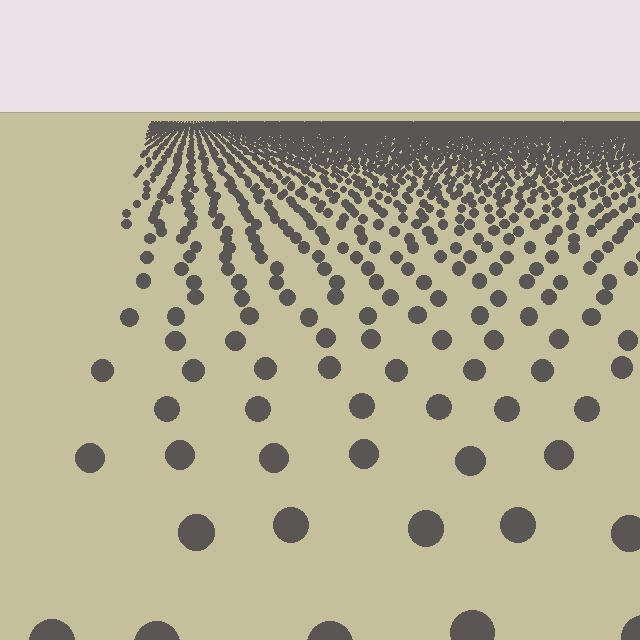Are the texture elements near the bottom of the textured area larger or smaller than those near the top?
Larger. Near the bottom, elements are closer to the viewer and appear at a bigger on-screen size.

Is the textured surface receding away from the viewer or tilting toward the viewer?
The surface is receding away from the viewer. Texture elements get smaller and denser toward the top.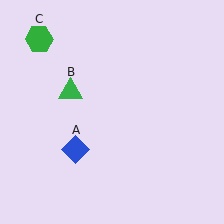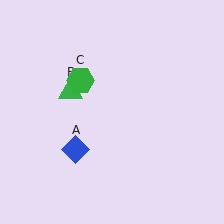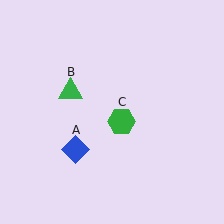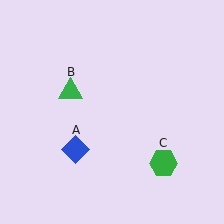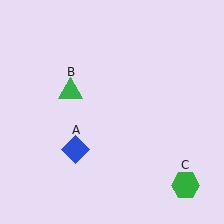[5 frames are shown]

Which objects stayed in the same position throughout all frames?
Blue diamond (object A) and green triangle (object B) remained stationary.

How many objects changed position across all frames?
1 object changed position: green hexagon (object C).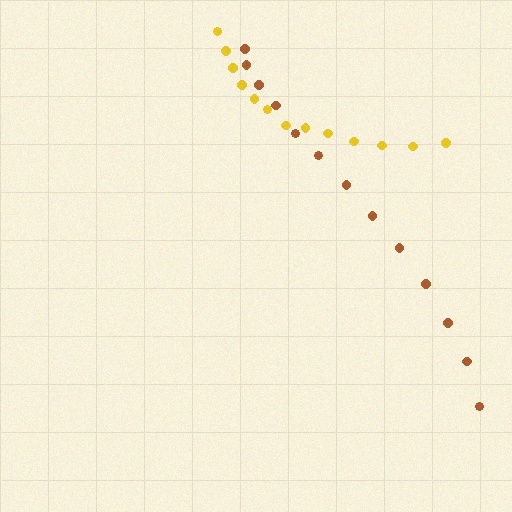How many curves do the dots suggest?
There are 2 distinct paths.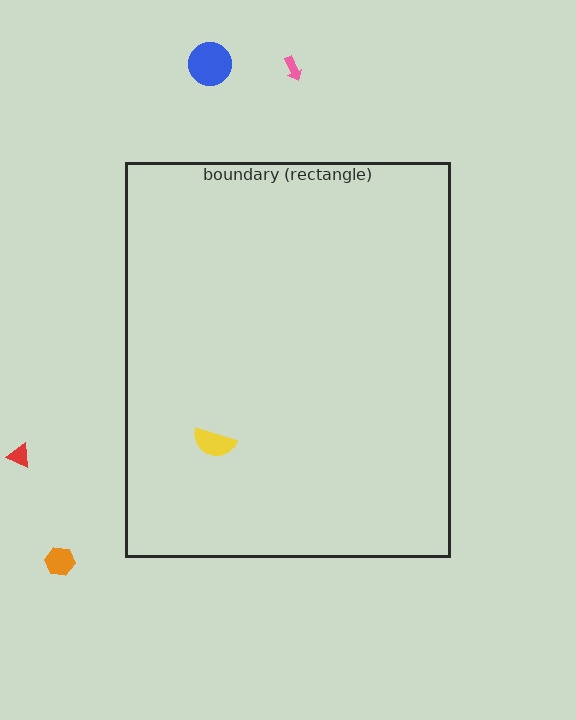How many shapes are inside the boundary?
1 inside, 4 outside.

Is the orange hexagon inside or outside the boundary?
Outside.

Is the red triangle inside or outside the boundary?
Outside.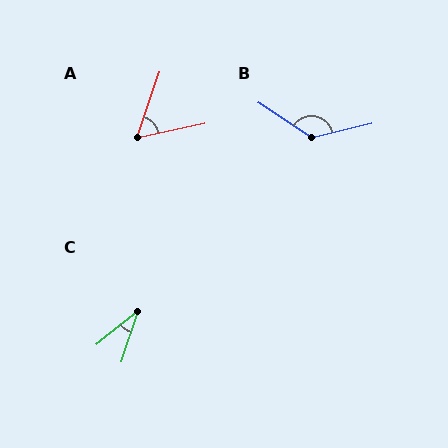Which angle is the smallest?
C, at approximately 33 degrees.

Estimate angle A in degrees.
Approximately 59 degrees.